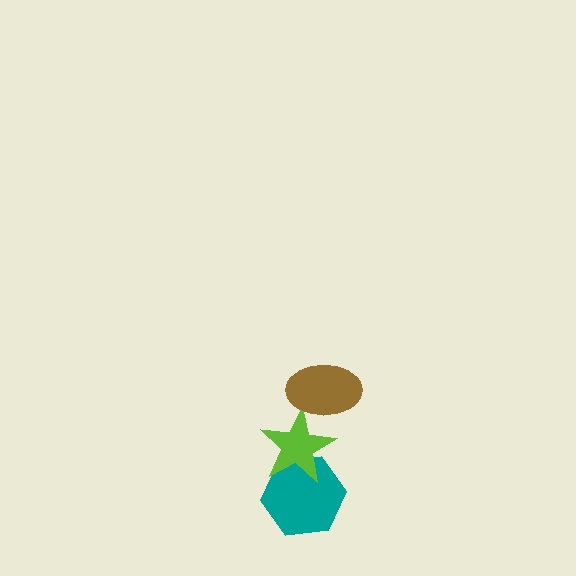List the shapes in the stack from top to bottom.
From top to bottom: the brown ellipse, the lime star, the teal hexagon.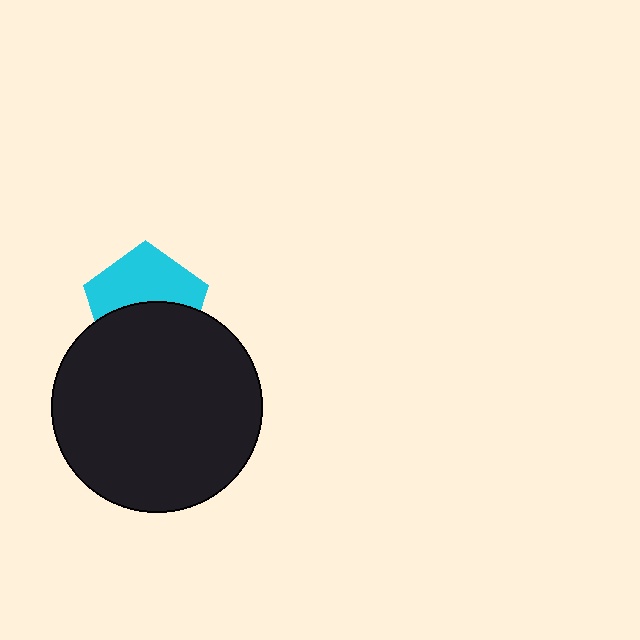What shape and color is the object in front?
The object in front is a black circle.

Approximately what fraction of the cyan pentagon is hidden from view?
Roughly 48% of the cyan pentagon is hidden behind the black circle.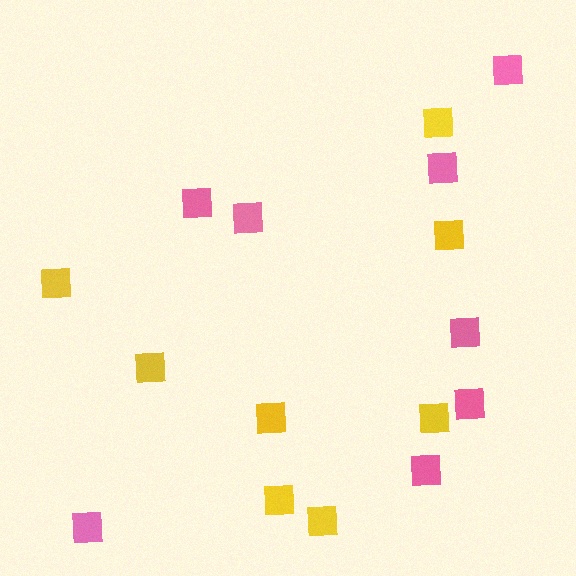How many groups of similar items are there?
There are 2 groups: one group of pink squares (8) and one group of yellow squares (8).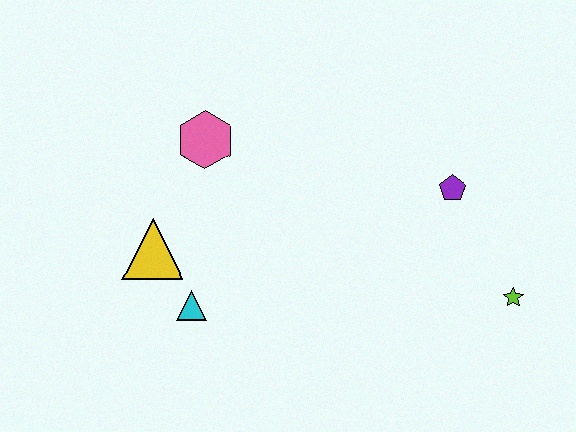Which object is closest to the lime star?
The purple pentagon is closest to the lime star.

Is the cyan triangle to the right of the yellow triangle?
Yes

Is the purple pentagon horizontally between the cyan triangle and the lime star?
Yes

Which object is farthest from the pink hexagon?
The lime star is farthest from the pink hexagon.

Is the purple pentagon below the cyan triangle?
No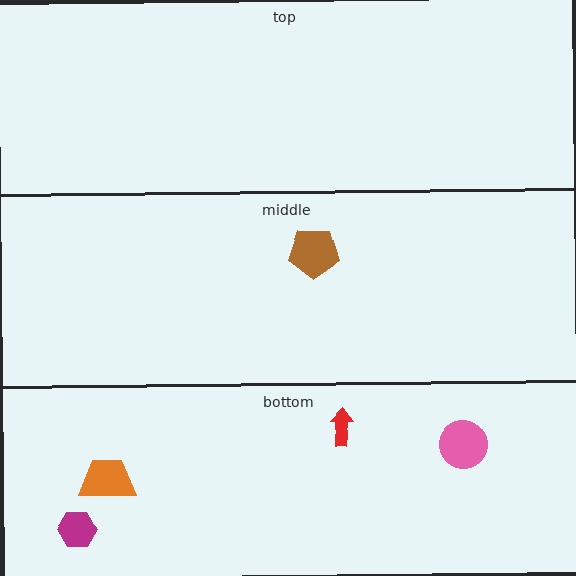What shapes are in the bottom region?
The orange trapezoid, the red arrow, the pink circle, the magenta hexagon.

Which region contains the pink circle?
The bottom region.